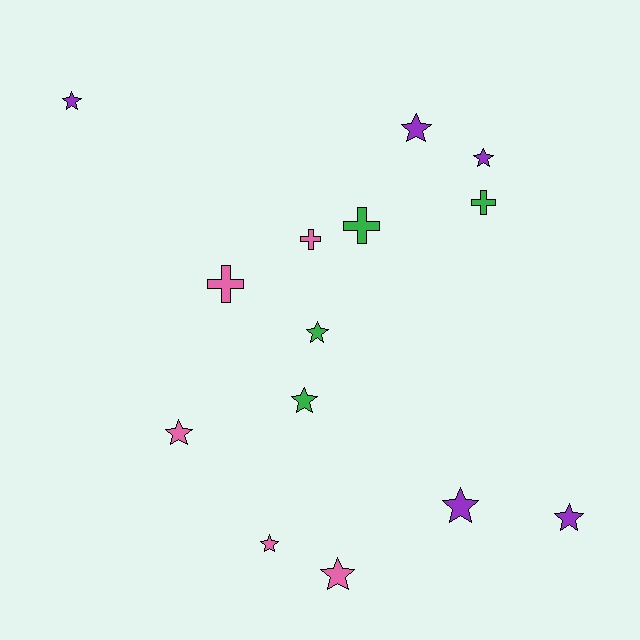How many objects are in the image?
There are 14 objects.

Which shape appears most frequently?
Star, with 10 objects.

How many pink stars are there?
There are 3 pink stars.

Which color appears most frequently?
Purple, with 5 objects.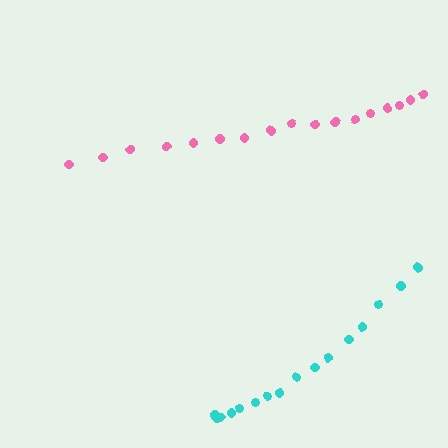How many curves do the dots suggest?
There are 2 distinct paths.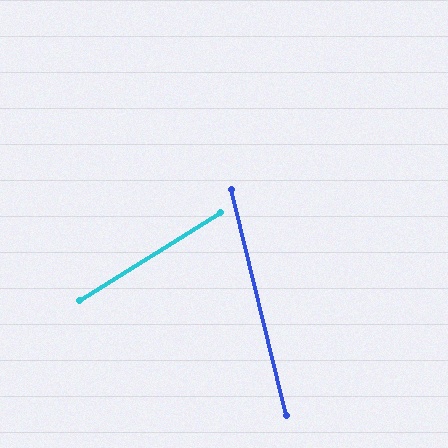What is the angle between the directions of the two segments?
Approximately 72 degrees.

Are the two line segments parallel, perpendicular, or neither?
Neither parallel nor perpendicular — they differ by about 72°.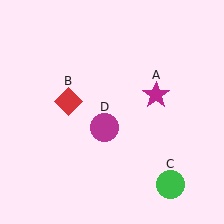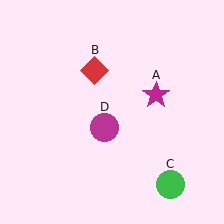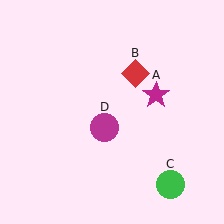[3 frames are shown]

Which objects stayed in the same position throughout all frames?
Magenta star (object A) and green circle (object C) and magenta circle (object D) remained stationary.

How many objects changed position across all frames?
1 object changed position: red diamond (object B).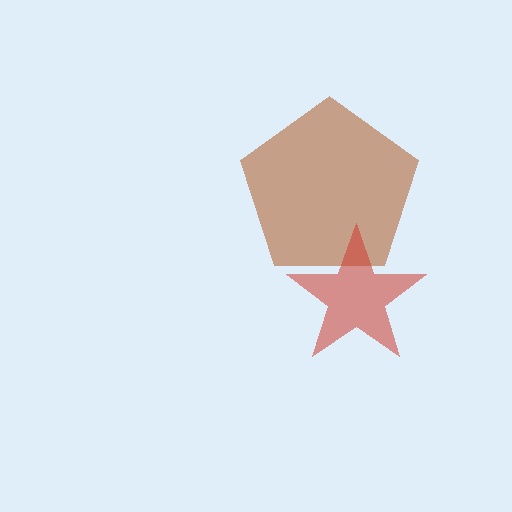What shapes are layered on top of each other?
The layered shapes are: a brown pentagon, a red star.